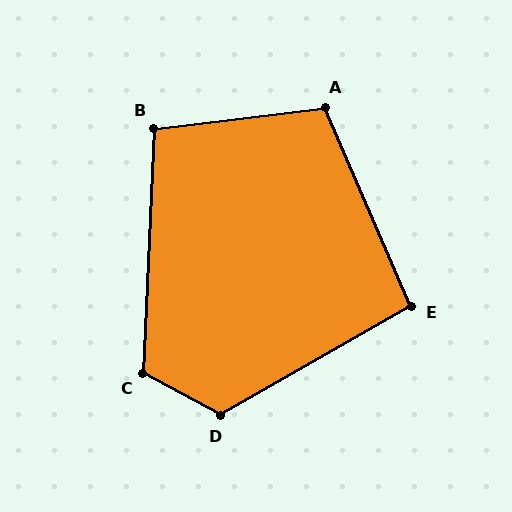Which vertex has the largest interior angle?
D, at approximately 122 degrees.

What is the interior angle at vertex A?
Approximately 107 degrees (obtuse).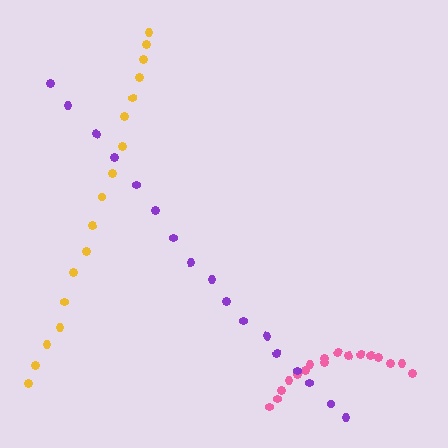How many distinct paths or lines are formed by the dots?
There are 3 distinct paths.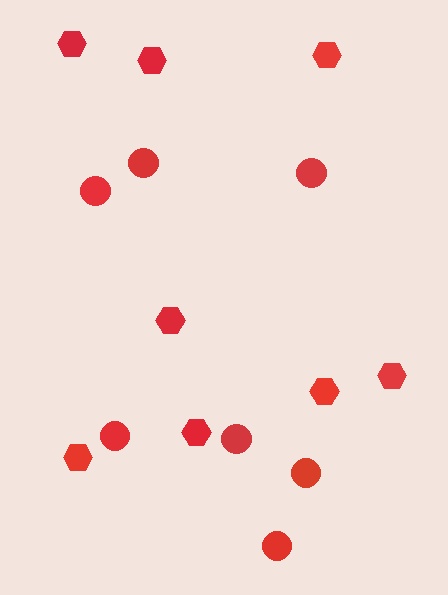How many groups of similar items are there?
There are 2 groups: one group of hexagons (8) and one group of circles (7).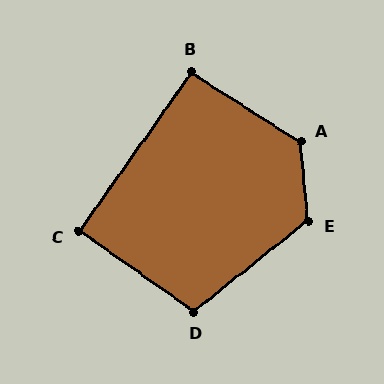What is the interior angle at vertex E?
Approximately 123 degrees (obtuse).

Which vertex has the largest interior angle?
A, at approximately 128 degrees.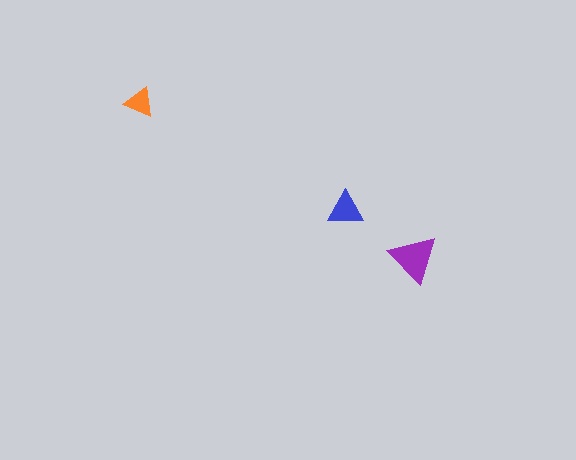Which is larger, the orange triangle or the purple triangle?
The purple one.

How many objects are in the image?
There are 3 objects in the image.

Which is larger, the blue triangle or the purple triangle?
The purple one.